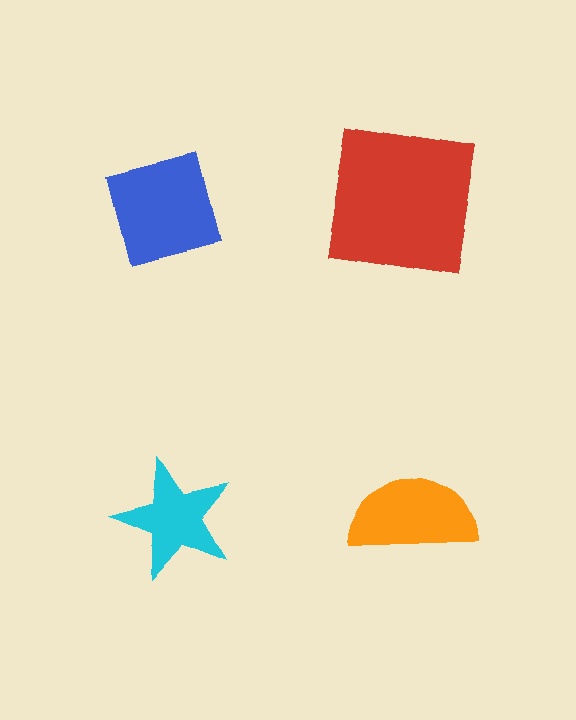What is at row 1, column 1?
A blue square.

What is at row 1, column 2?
A red square.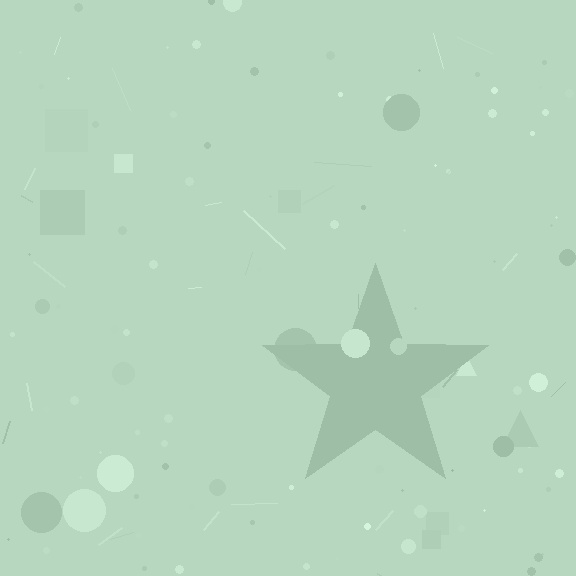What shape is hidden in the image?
A star is hidden in the image.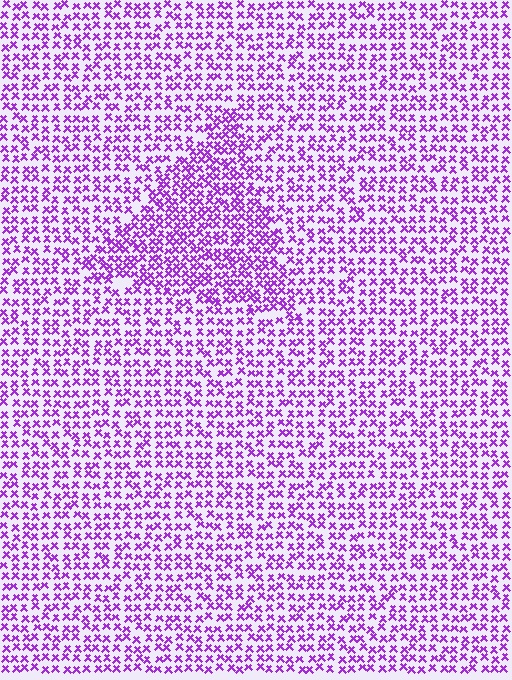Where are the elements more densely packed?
The elements are more densely packed inside the triangle boundary.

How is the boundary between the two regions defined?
The boundary is defined by a change in element density (approximately 1.6x ratio). All elements are the same color, size, and shape.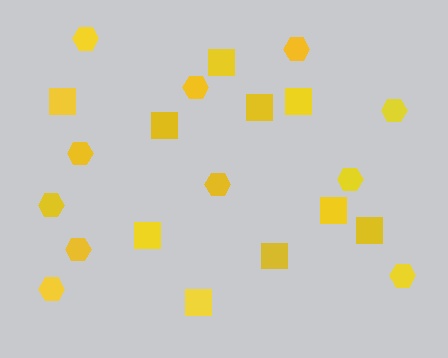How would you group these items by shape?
There are 2 groups: one group of squares (10) and one group of hexagons (11).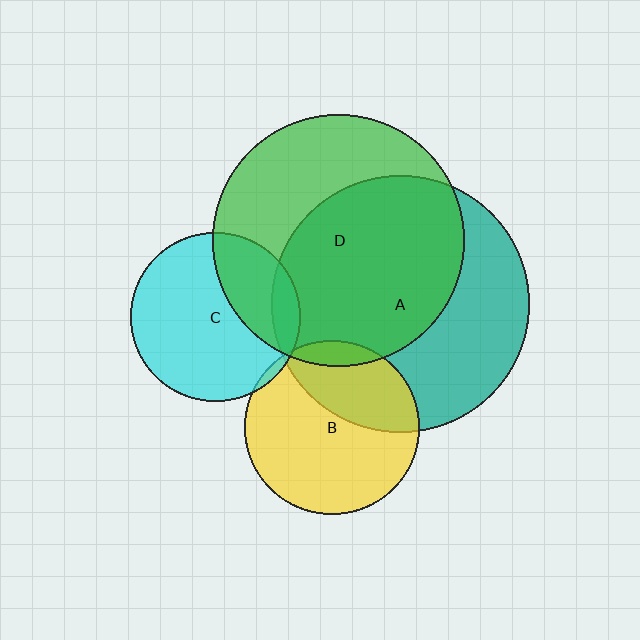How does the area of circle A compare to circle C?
Approximately 2.3 times.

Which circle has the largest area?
Circle A (teal).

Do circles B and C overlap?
Yes.